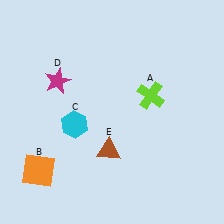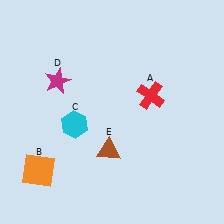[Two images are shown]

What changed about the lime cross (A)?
In Image 1, A is lime. In Image 2, it changed to red.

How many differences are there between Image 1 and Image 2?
There is 1 difference between the two images.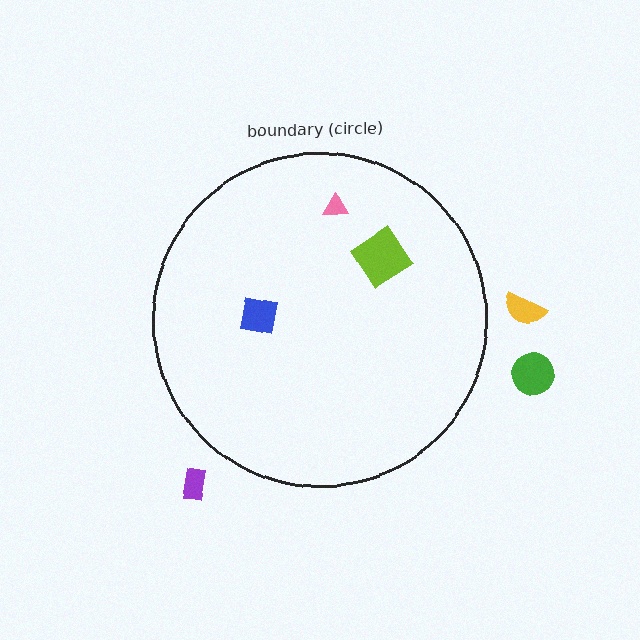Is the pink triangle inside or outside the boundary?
Inside.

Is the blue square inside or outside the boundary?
Inside.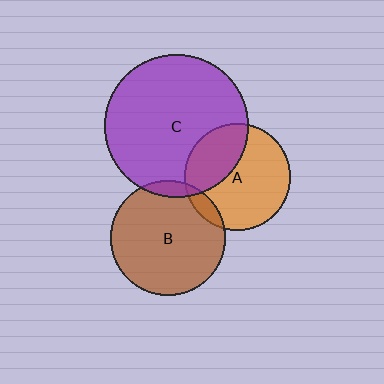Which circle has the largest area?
Circle C (purple).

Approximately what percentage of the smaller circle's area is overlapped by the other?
Approximately 5%.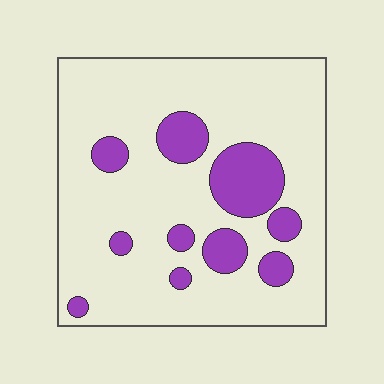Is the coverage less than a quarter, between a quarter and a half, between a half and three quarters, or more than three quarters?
Less than a quarter.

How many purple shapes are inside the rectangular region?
10.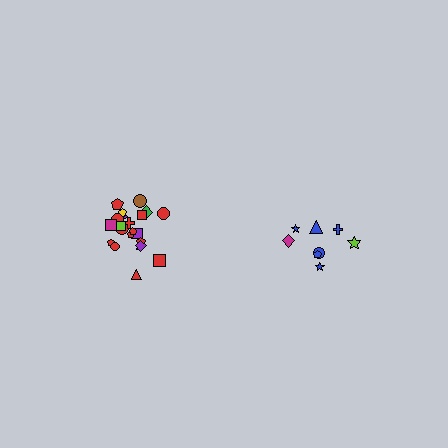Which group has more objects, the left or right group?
The left group.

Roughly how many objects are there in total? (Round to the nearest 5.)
Roughly 30 objects in total.